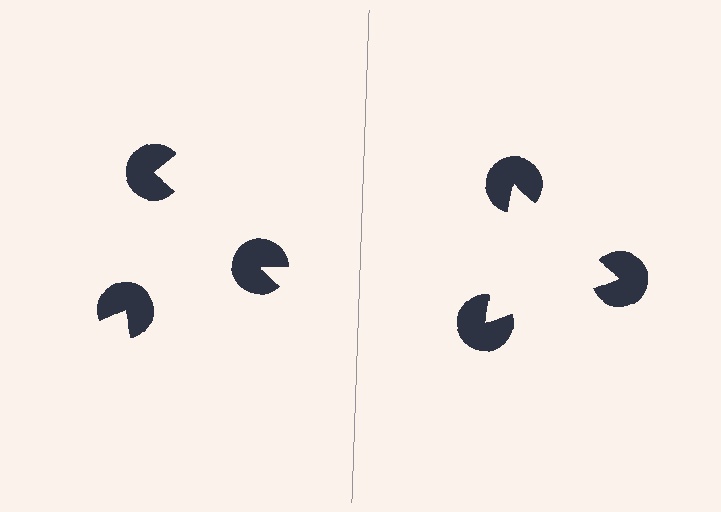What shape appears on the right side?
An illusory triangle.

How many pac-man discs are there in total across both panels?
6 — 3 on each side.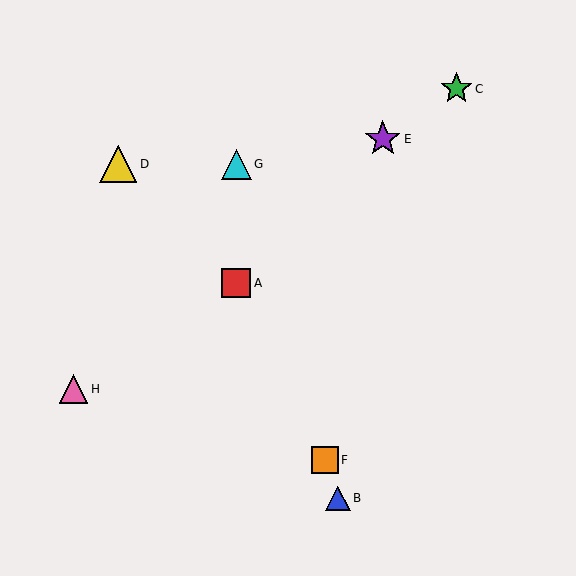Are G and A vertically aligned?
Yes, both are at x≈236.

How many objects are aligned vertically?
2 objects (A, G) are aligned vertically.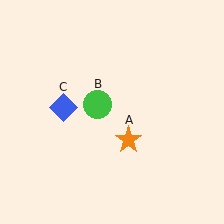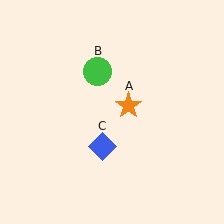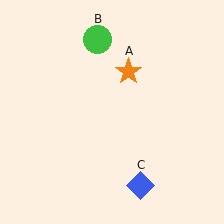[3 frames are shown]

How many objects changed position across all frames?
3 objects changed position: orange star (object A), green circle (object B), blue diamond (object C).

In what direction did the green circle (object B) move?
The green circle (object B) moved up.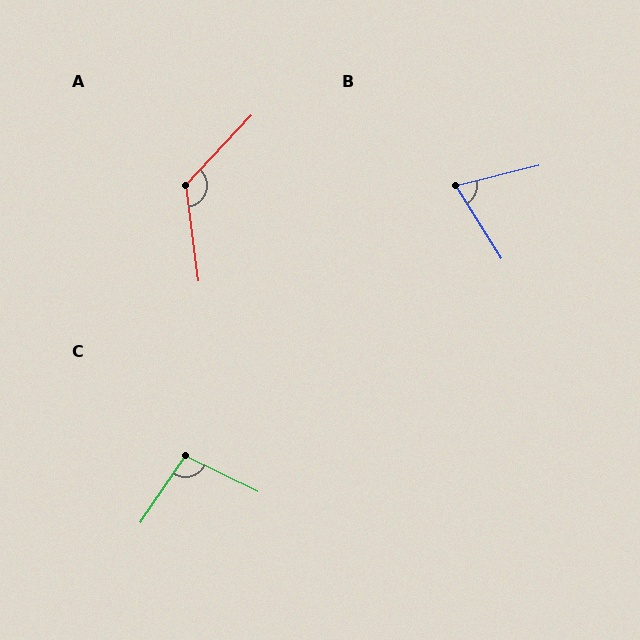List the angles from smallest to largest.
B (71°), C (98°), A (129°).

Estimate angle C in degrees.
Approximately 98 degrees.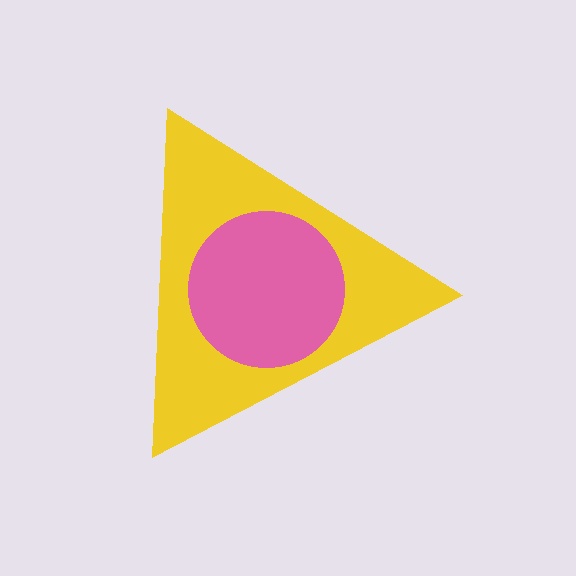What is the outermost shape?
The yellow triangle.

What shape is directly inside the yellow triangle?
The pink circle.